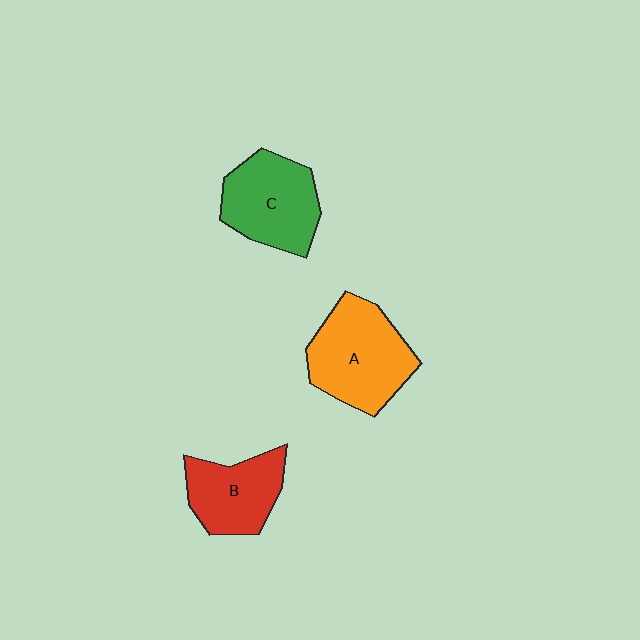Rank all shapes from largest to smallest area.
From largest to smallest: A (orange), C (green), B (red).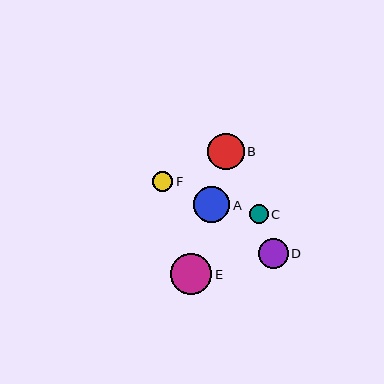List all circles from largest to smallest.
From largest to smallest: E, A, B, D, F, C.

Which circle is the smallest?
Circle C is the smallest with a size of approximately 19 pixels.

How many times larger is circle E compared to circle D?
Circle E is approximately 1.4 times the size of circle D.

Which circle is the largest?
Circle E is the largest with a size of approximately 41 pixels.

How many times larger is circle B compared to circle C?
Circle B is approximately 1.9 times the size of circle C.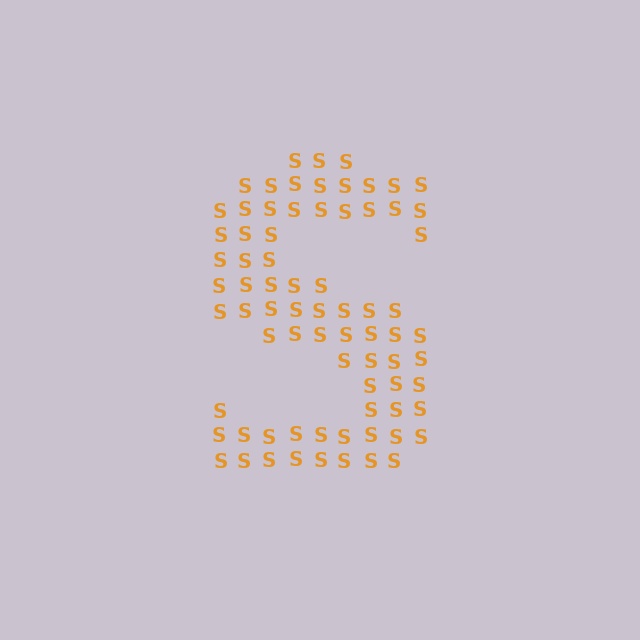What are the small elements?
The small elements are letter S's.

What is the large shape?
The large shape is the letter S.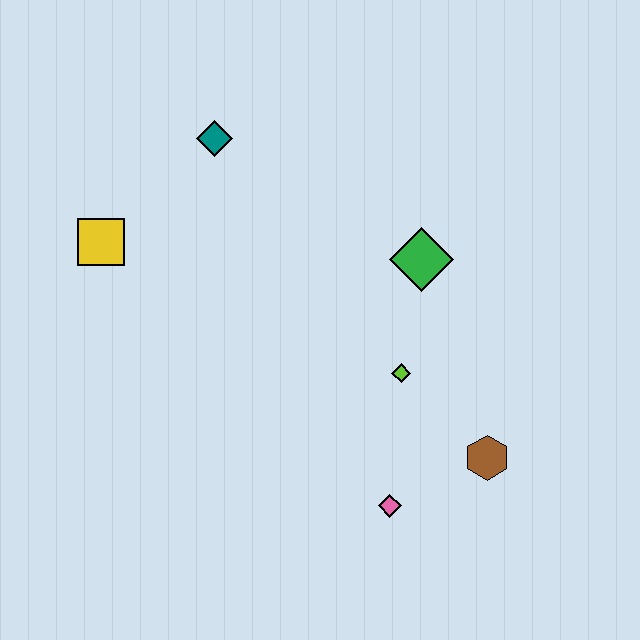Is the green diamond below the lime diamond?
No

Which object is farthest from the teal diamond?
The brown hexagon is farthest from the teal diamond.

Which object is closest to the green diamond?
The lime diamond is closest to the green diamond.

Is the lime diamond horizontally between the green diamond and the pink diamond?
Yes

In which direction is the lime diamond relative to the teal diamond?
The lime diamond is below the teal diamond.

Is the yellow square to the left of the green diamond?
Yes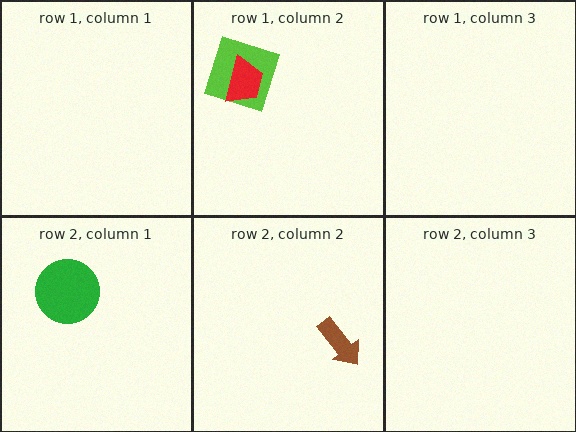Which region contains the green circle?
The row 2, column 1 region.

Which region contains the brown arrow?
The row 2, column 2 region.